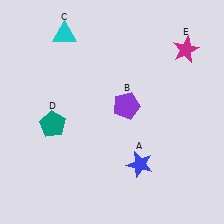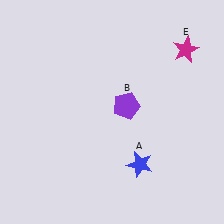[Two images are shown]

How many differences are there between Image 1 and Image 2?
There are 2 differences between the two images.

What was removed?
The teal pentagon (D), the cyan triangle (C) were removed in Image 2.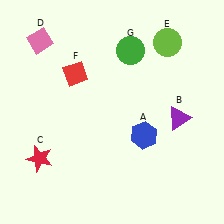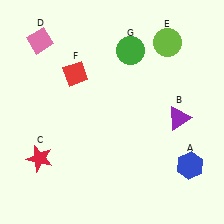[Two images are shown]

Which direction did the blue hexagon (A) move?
The blue hexagon (A) moved right.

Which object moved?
The blue hexagon (A) moved right.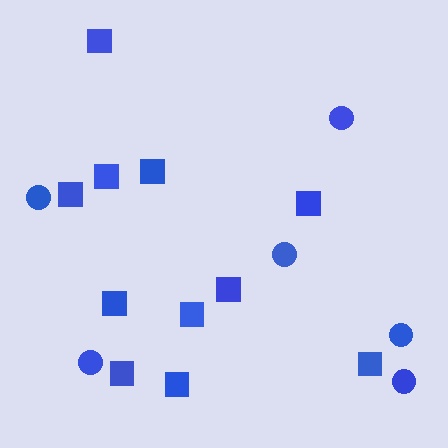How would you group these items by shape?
There are 2 groups: one group of squares (11) and one group of circles (6).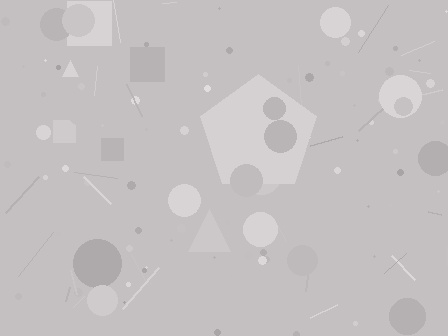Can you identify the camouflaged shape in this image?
The camouflaged shape is a pentagon.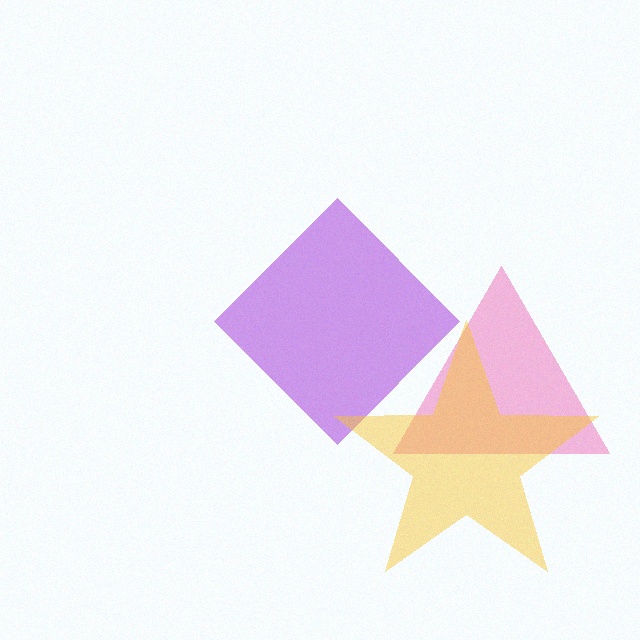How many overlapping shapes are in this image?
There are 3 overlapping shapes in the image.